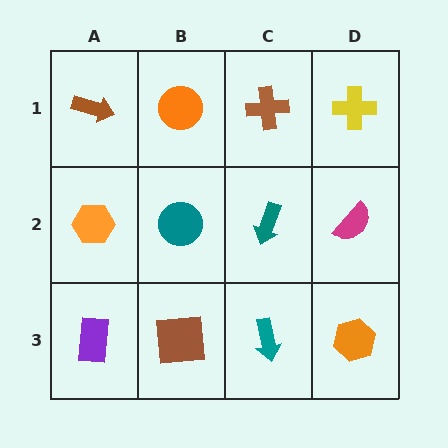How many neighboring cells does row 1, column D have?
2.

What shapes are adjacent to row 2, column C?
A brown cross (row 1, column C), a teal arrow (row 3, column C), a teal circle (row 2, column B), a magenta semicircle (row 2, column D).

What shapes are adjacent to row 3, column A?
An orange hexagon (row 2, column A), a brown square (row 3, column B).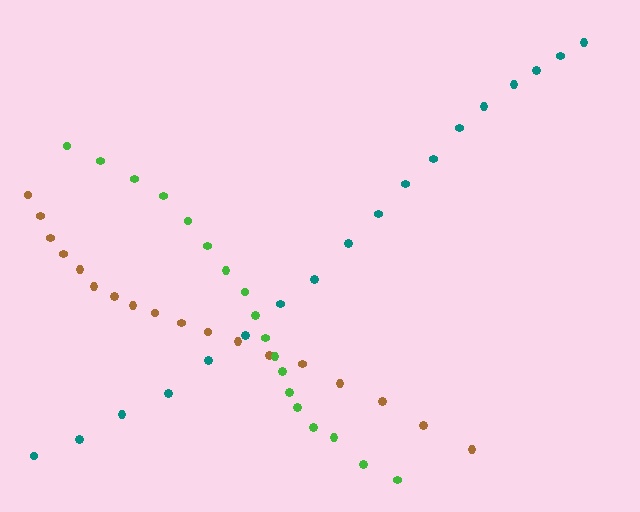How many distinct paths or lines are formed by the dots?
There are 3 distinct paths.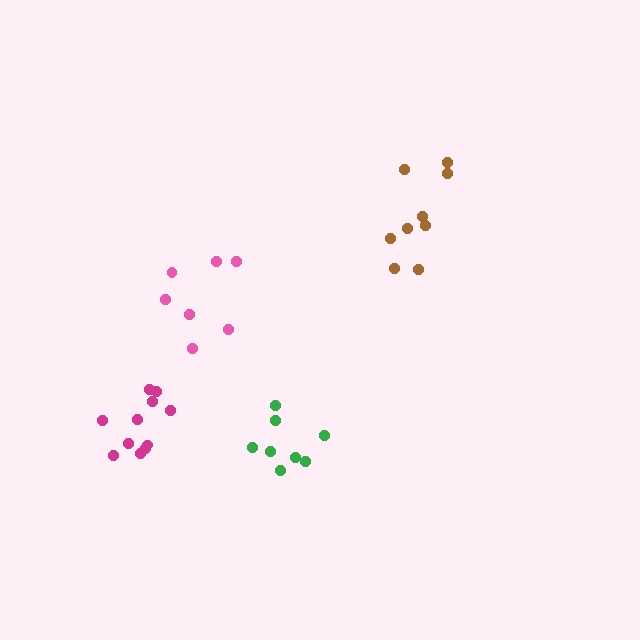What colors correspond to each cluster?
The clusters are colored: green, pink, brown, magenta.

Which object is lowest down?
The green cluster is bottommost.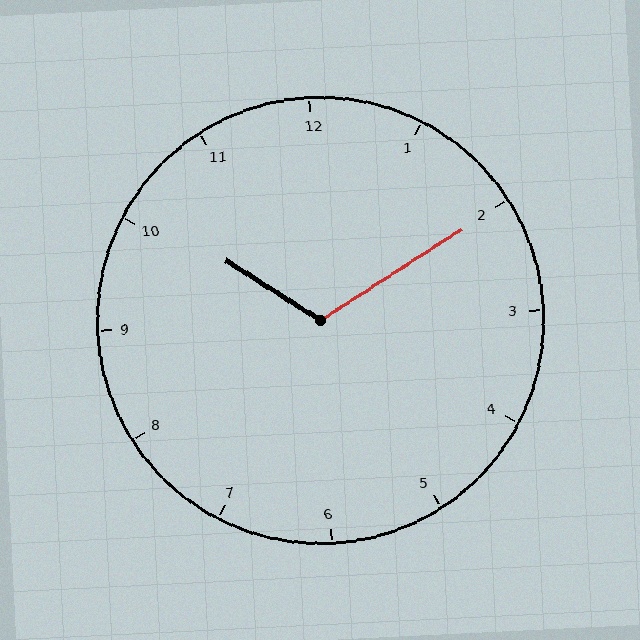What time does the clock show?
10:10.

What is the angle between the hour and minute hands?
Approximately 115 degrees.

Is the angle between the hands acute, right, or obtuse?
It is obtuse.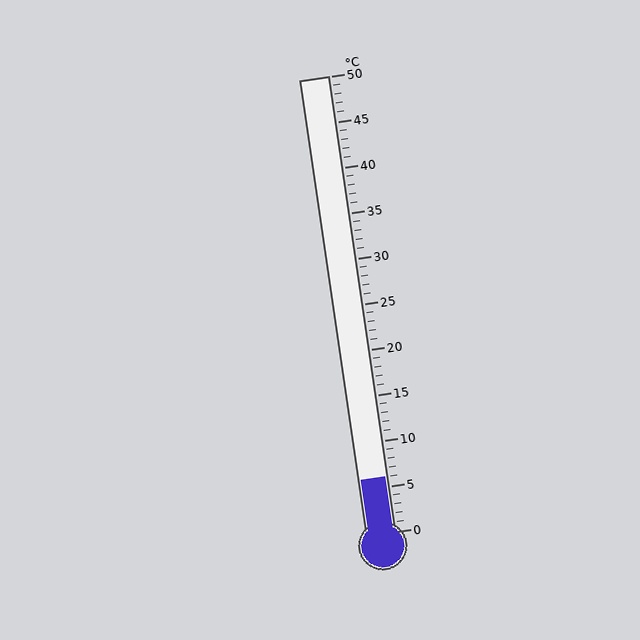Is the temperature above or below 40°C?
The temperature is below 40°C.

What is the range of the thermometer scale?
The thermometer scale ranges from 0°C to 50°C.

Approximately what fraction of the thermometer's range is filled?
The thermometer is filled to approximately 10% of its range.